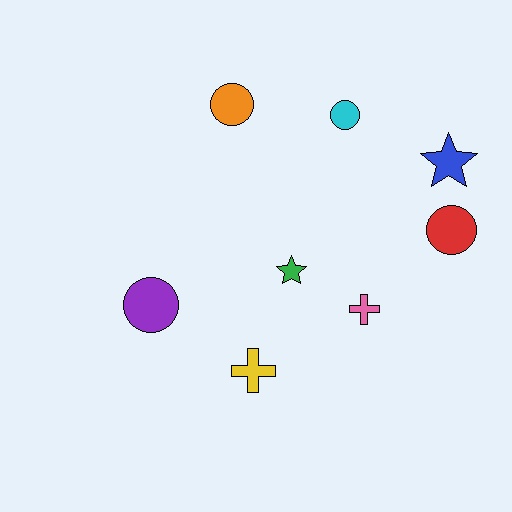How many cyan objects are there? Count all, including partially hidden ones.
There is 1 cyan object.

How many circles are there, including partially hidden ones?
There are 4 circles.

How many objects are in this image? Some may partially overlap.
There are 8 objects.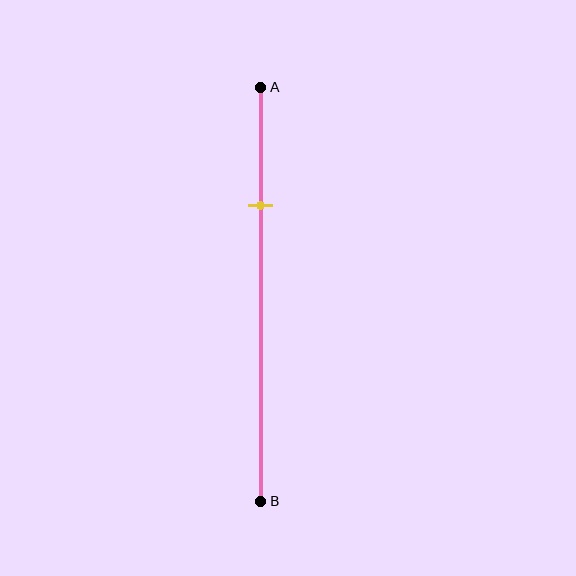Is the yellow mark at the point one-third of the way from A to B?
No, the mark is at about 30% from A, not at the 33% one-third point.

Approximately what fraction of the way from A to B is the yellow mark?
The yellow mark is approximately 30% of the way from A to B.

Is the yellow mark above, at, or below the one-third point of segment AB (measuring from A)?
The yellow mark is above the one-third point of segment AB.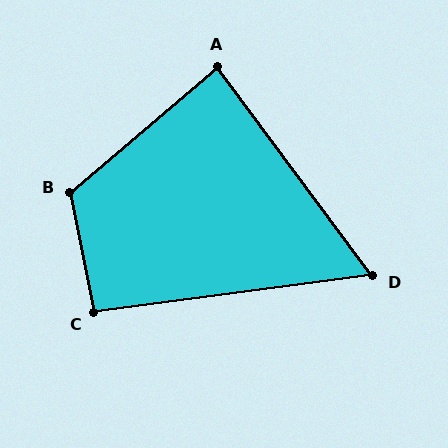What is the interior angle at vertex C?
Approximately 94 degrees (approximately right).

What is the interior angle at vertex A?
Approximately 86 degrees (approximately right).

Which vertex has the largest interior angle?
B, at approximately 119 degrees.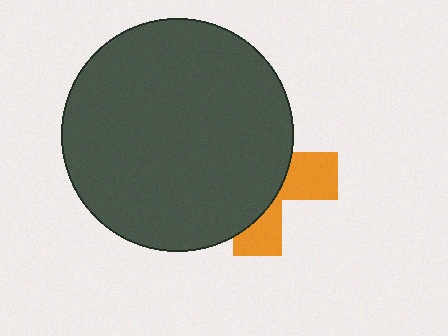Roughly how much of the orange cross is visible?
A small part of it is visible (roughly 33%).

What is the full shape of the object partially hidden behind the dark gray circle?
The partially hidden object is an orange cross.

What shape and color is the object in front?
The object in front is a dark gray circle.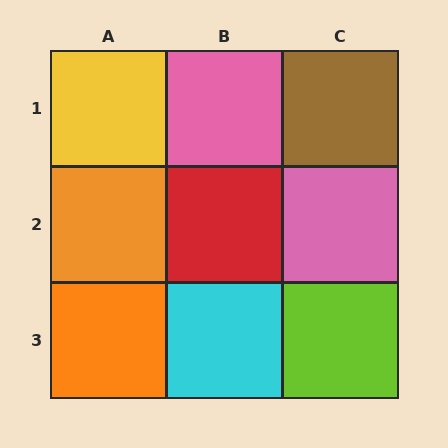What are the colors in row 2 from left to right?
Orange, red, pink.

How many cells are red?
1 cell is red.